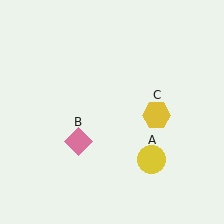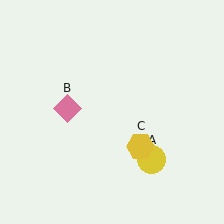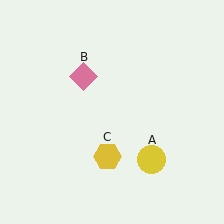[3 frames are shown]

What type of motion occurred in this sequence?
The pink diamond (object B), yellow hexagon (object C) rotated clockwise around the center of the scene.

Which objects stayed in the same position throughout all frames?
Yellow circle (object A) remained stationary.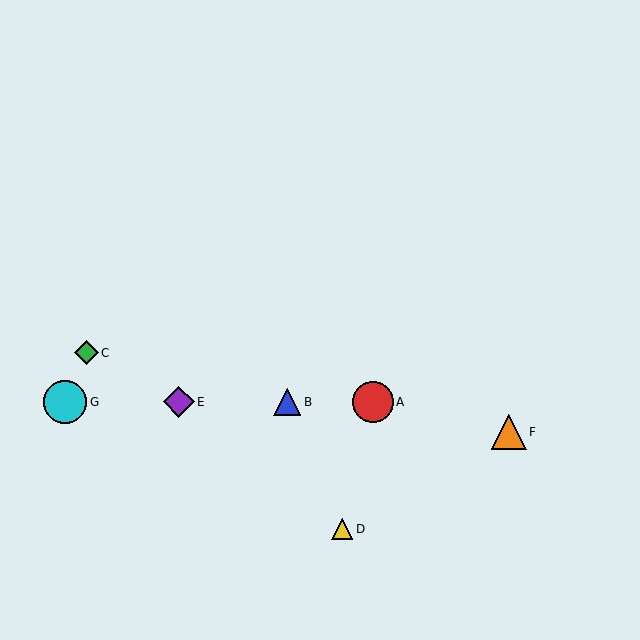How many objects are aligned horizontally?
4 objects (A, B, E, G) are aligned horizontally.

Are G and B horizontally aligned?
Yes, both are at y≈402.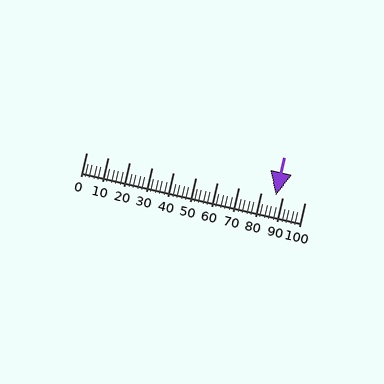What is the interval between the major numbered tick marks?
The major tick marks are spaced 10 units apart.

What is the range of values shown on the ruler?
The ruler shows values from 0 to 100.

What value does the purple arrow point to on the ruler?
The purple arrow points to approximately 87.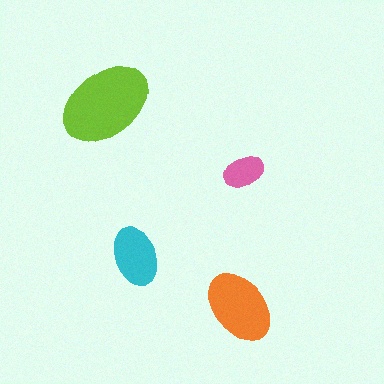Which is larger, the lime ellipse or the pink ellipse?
The lime one.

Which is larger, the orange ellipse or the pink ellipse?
The orange one.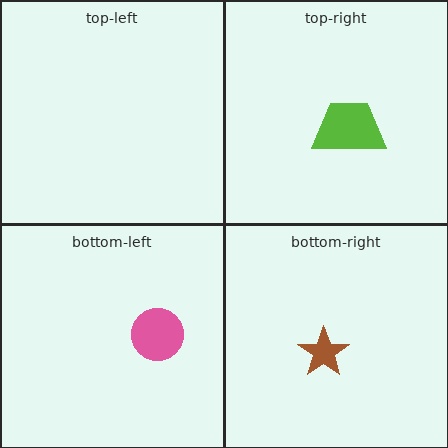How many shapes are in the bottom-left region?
1.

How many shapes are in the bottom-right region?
1.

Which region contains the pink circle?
The bottom-left region.